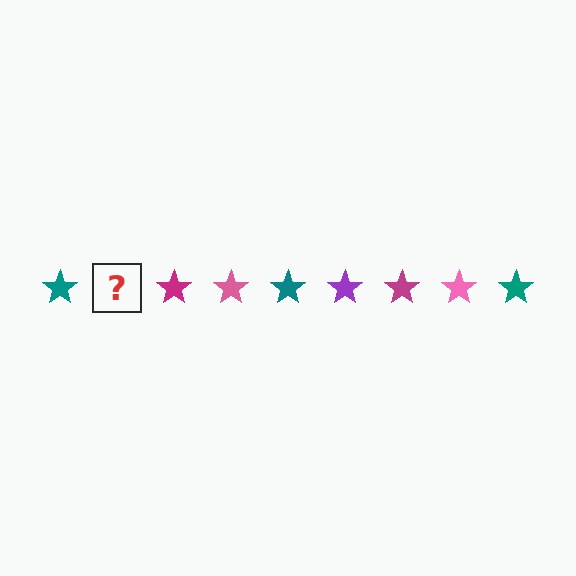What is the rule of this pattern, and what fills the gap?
The rule is that the pattern cycles through teal, purple, magenta, pink stars. The gap should be filled with a purple star.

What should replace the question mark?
The question mark should be replaced with a purple star.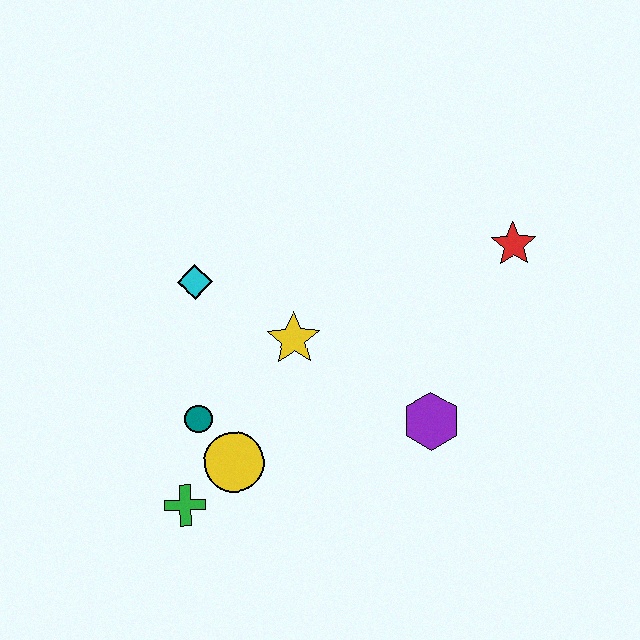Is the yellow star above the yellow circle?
Yes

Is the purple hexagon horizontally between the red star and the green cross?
Yes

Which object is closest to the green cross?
The yellow circle is closest to the green cross.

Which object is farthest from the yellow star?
The red star is farthest from the yellow star.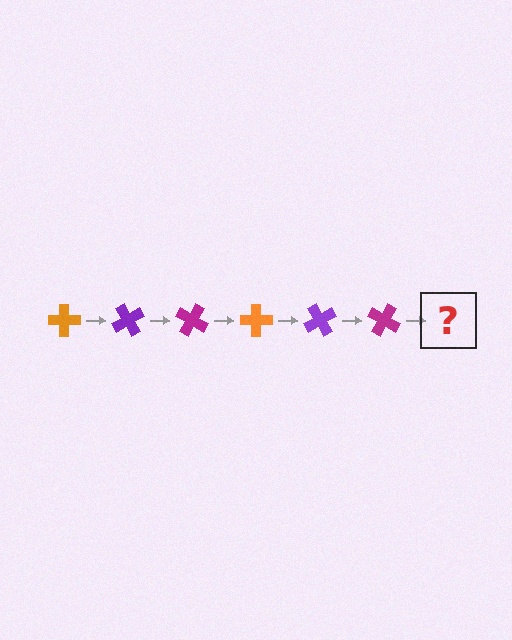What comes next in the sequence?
The next element should be an orange cross, rotated 360 degrees from the start.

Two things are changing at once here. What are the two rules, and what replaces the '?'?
The two rules are that it rotates 60 degrees each step and the color cycles through orange, purple, and magenta. The '?' should be an orange cross, rotated 360 degrees from the start.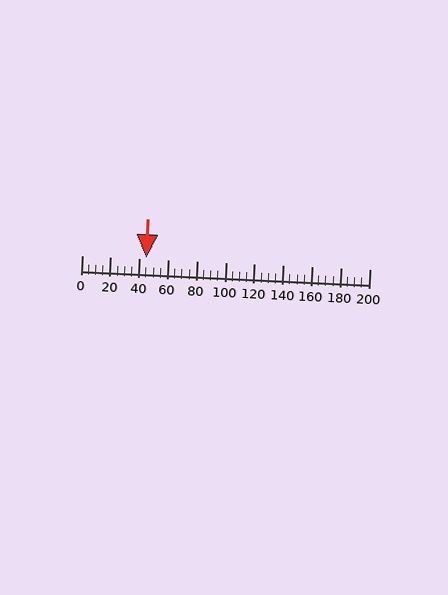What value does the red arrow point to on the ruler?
The red arrow points to approximately 45.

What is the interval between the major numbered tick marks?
The major tick marks are spaced 20 units apart.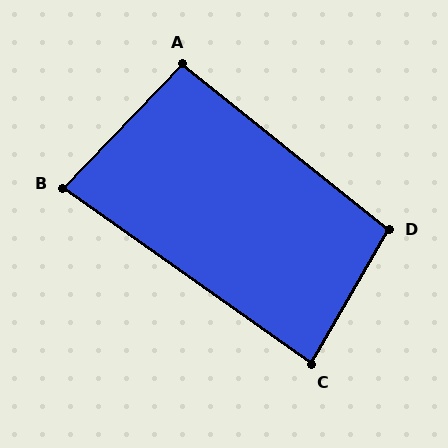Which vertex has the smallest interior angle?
B, at approximately 81 degrees.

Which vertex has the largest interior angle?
D, at approximately 99 degrees.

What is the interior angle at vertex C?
Approximately 85 degrees (acute).